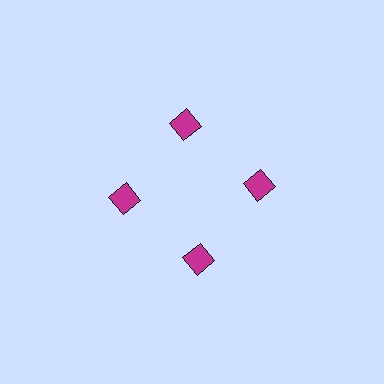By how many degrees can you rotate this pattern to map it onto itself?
The pattern maps onto itself every 90 degrees of rotation.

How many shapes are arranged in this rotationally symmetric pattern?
There are 4 shapes, arranged in 4 groups of 1.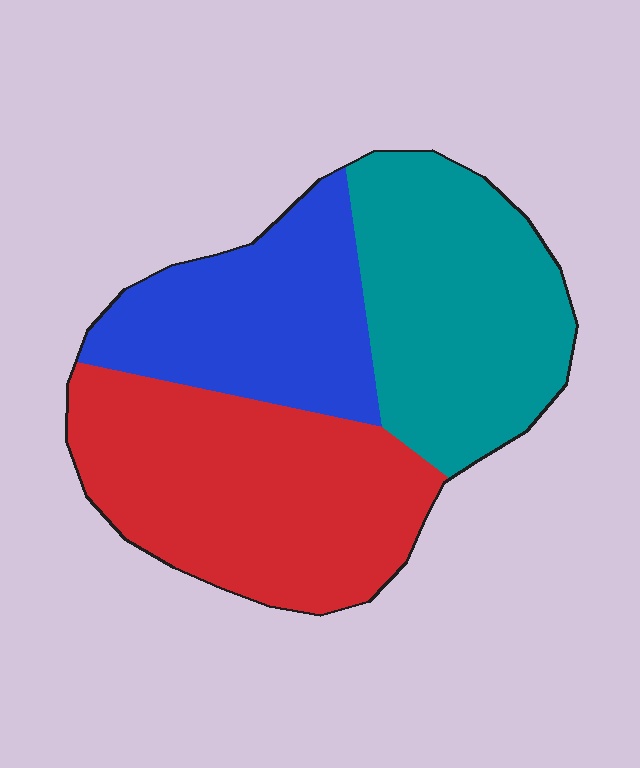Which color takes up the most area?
Red, at roughly 40%.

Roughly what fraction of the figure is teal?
Teal takes up between a quarter and a half of the figure.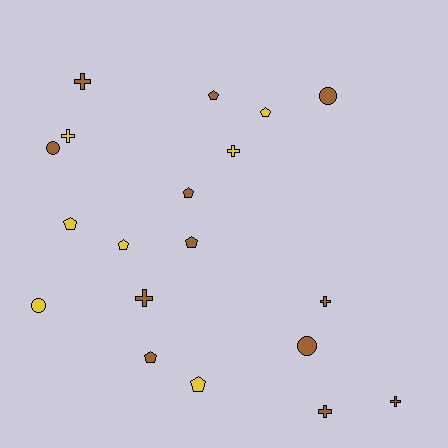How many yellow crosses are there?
There are 2 yellow crosses.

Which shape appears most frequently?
Pentagon, with 8 objects.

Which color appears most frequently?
Brown, with 12 objects.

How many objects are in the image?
There are 19 objects.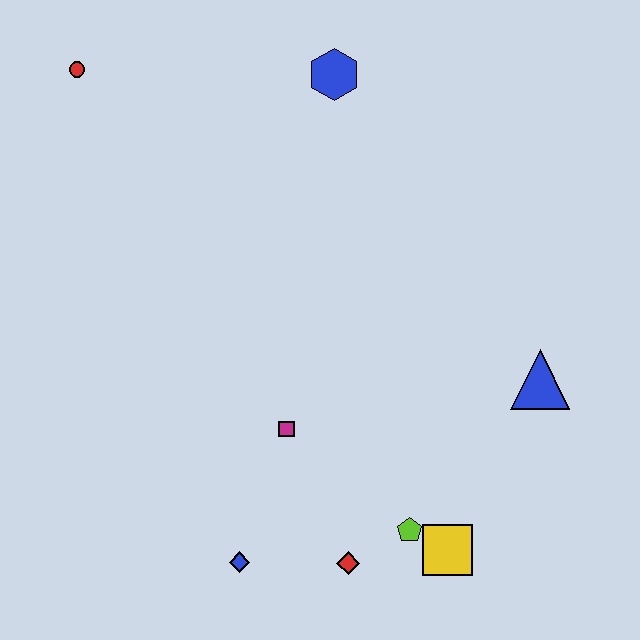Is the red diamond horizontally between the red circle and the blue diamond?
No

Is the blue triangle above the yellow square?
Yes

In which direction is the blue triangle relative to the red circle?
The blue triangle is to the right of the red circle.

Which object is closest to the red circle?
The blue hexagon is closest to the red circle.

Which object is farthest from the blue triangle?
The red circle is farthest from the blue triangle.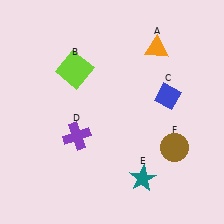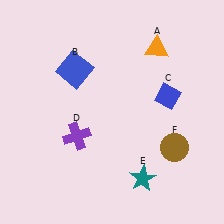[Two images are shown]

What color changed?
The square (B) changed from lime in Image 1 to blue in Image 2.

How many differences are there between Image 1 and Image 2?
There is 1 difference between the two images.